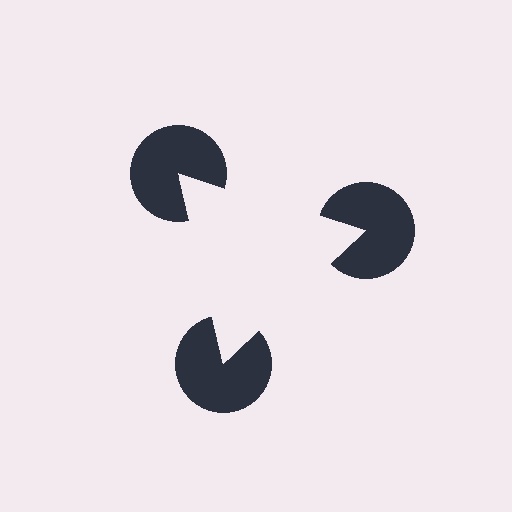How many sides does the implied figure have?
3 sides.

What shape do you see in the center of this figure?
An illusory triangle — its edges are inferred from the aligned wedge cuts in the pac-man discs, not physically drawn.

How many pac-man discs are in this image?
There are 3 — one at each vertex of the illusory triangle.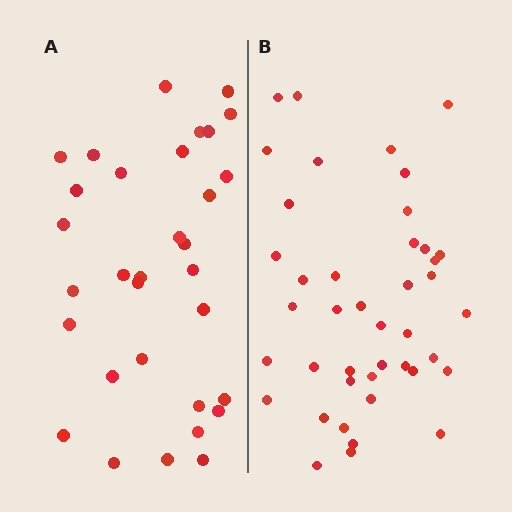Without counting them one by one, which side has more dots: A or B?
Region B (the right region) has more dots.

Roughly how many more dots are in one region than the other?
Region B has roughly 10 or so more dots than region A.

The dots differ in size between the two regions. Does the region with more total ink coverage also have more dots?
No. Region A has more total ink coverage because its dots are larger, but region B actually contains more individual dots. Total area can be misleading — the number of items is what matters here.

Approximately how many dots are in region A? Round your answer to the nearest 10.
About 30 dots. (The exact count is 32, which rounds to 30.)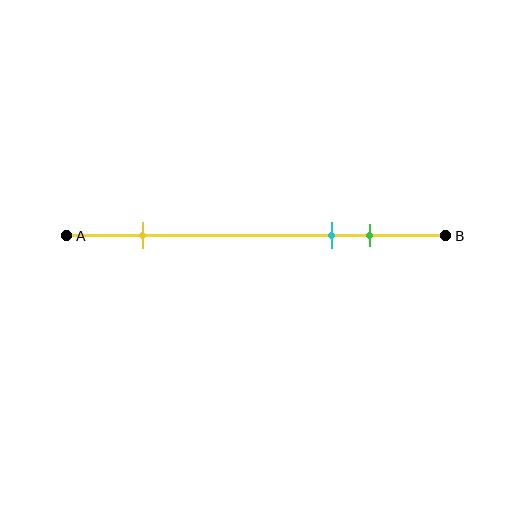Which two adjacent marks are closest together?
The cyan and green marks are the closest adjacent pair.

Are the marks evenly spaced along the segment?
No, the marks are not evenly spaced.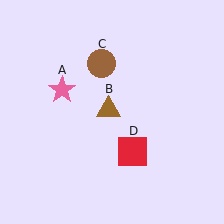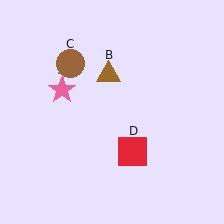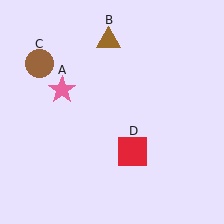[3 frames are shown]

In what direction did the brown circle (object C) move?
The brown circle (object C) moved left.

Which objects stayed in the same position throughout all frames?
Pink star (object A) and red square (object D) remained stationary.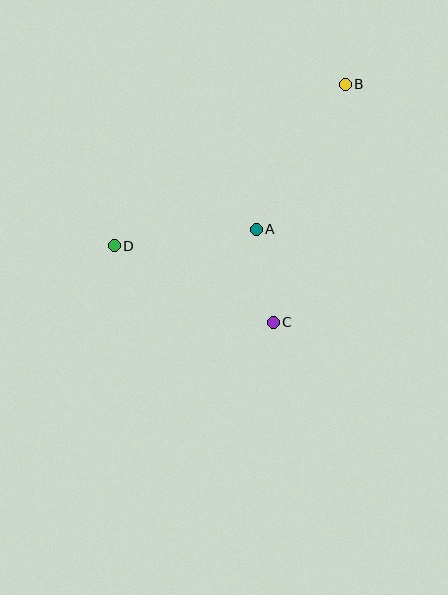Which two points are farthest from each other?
Points B and D are farthest from each other.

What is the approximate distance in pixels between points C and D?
The distance between C and D is approximately 176 pixels.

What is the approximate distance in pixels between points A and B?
The distance between A and B is approximately 170 pixels.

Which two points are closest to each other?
Points A and C are closest to each other.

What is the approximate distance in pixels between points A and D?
The distance between A and D is approximately 143 pixels.